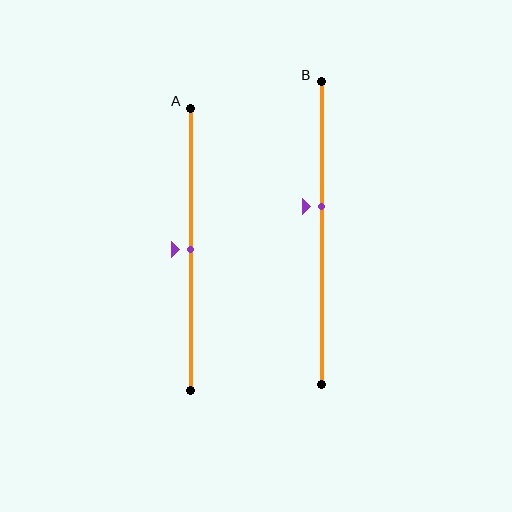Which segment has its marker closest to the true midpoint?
Segment A has its marker closest to the true midpoint.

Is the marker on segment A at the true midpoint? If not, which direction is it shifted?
Yes, the marker on segment A is at the true midpoint.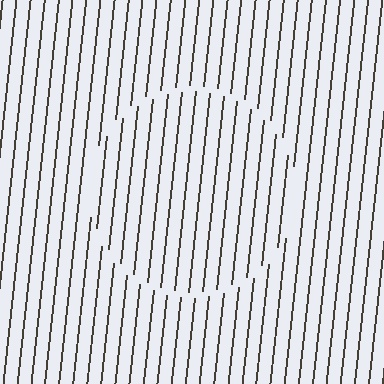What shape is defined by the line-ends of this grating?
An illusory circle. The interior of the shape contains the same grating, shifted by half a period — the contour is defined by the phase discontinuity where line-ends from the inner and outer gratings abut.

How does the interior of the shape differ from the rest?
The interior of the shape contains the same grating, shifted by half a period — the contour is defined by the phase discontinuity where line-ends from the inner and outer gratings abut.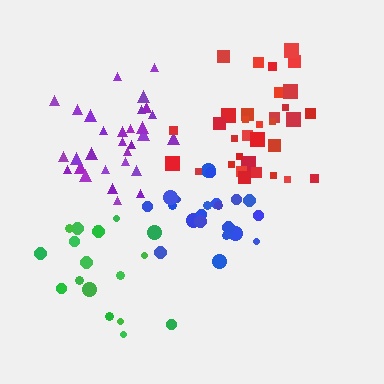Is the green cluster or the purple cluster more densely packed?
Purple.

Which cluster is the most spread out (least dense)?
Green.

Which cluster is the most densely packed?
Purple.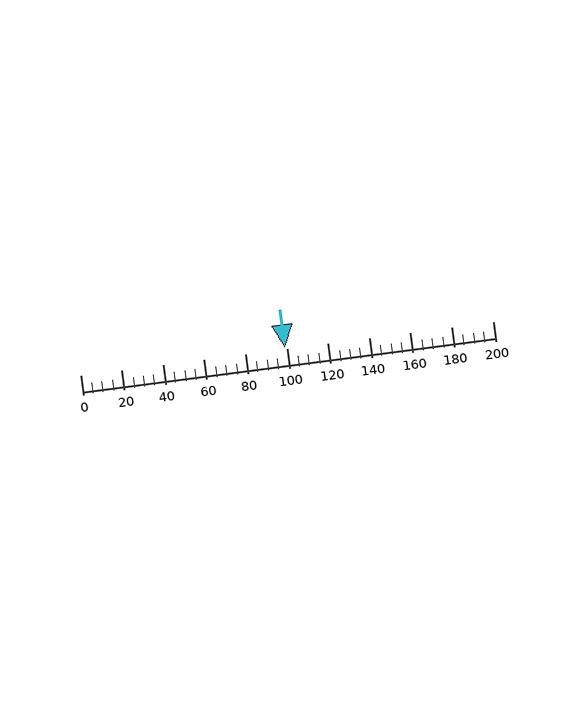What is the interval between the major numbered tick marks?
The major tick marks are spaced 20 units apart.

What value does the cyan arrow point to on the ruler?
The cyan arrow points to approximately 99.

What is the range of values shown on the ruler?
The ruler shows values from 0 to 200.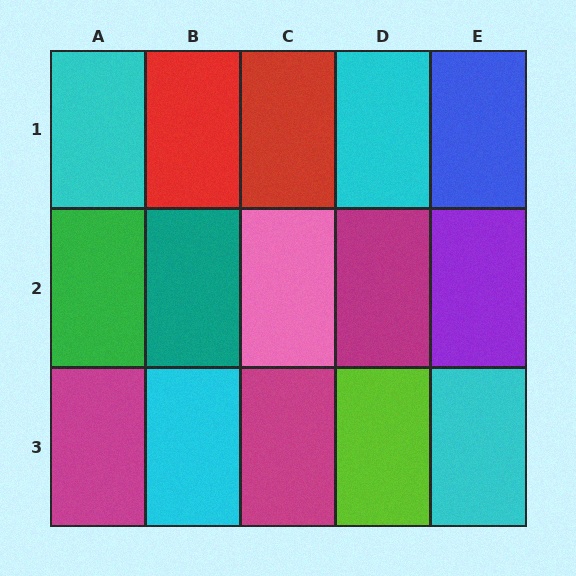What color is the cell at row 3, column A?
Magenta.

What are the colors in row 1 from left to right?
Cyan, red, red, cyan, blue.